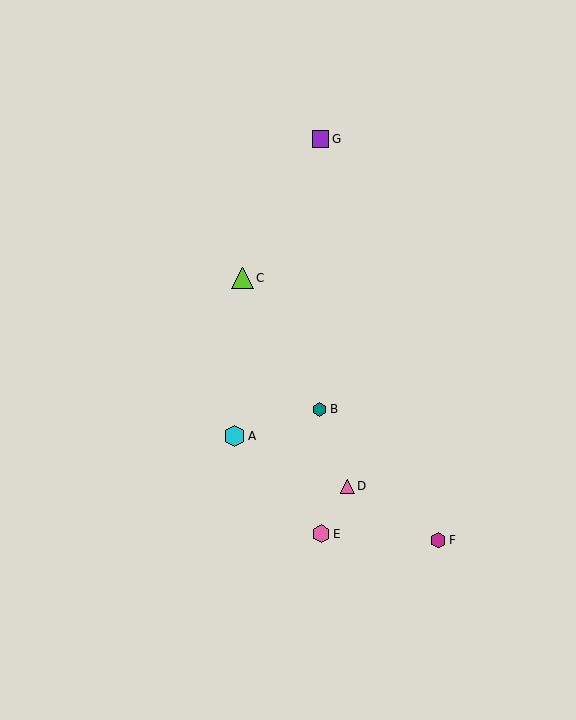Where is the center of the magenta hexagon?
The center of the magenta hexagon is at (438, 540).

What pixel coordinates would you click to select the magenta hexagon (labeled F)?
Click at (438, 540) to select the magenta hexagon F.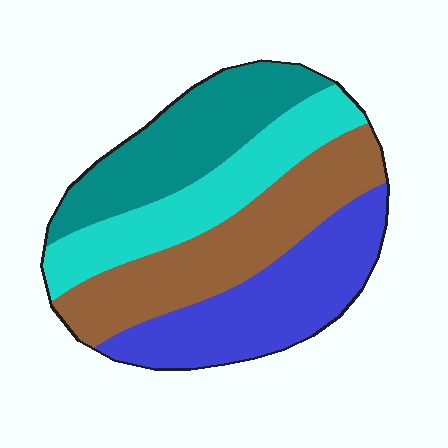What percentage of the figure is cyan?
Cyan takes up about one fifth (1/5) of the figure.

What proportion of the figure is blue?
Blue takes up about one quarter (1/4) of the figure.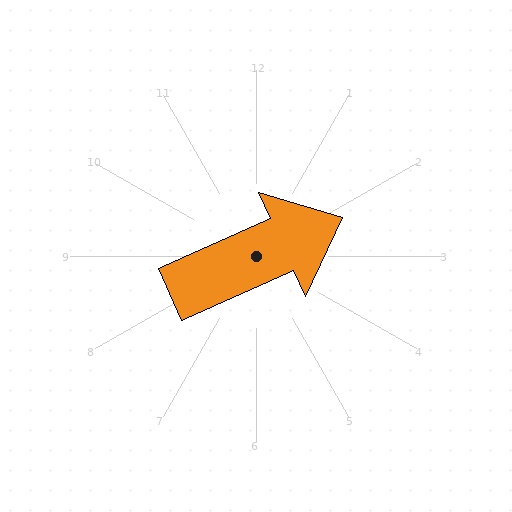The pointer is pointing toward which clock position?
Roughly 2 o'clock.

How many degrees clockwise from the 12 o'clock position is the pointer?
Approximately 66 degrees.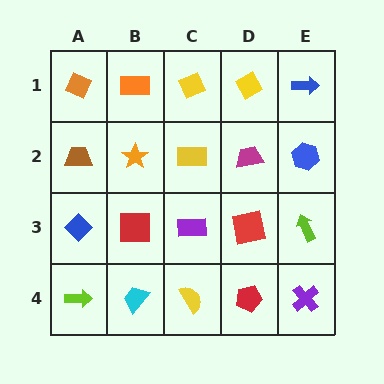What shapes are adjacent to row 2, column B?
An orange rectangle (row 1, column B), a red square (row 3, column B), a brown trapezoid (row 2, column A), a yellow rectangle (row 2, column C).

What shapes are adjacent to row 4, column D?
A red square (row 3, column D), a yellow semicircle (row 4, column C), a purple cross (row 4, column E).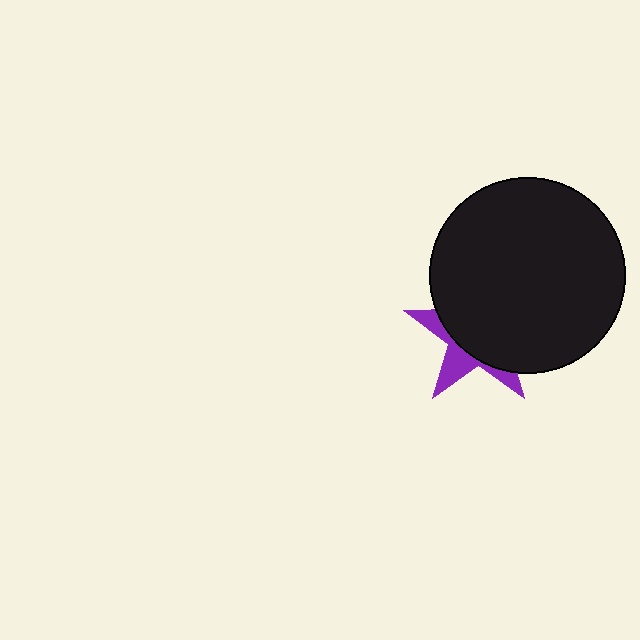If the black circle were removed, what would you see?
You would see the complete purple star.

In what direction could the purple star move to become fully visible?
The purple star could move toward the lower-left. That would shift it out from behind the black circle entirely.